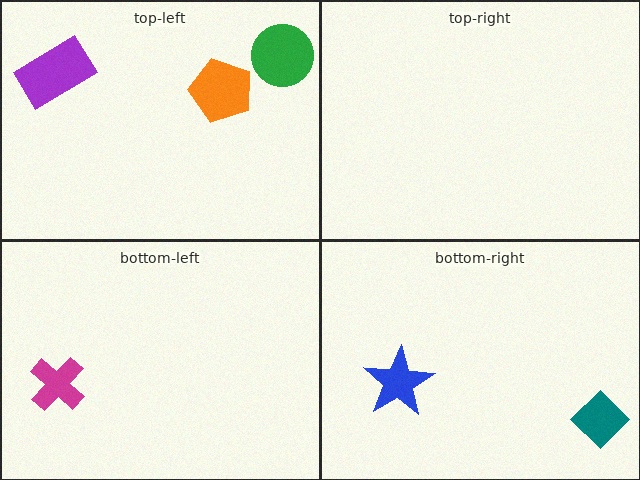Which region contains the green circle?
The top-left region.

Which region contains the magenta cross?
The bottom-left region.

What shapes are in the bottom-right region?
The blue star, the teal diamond.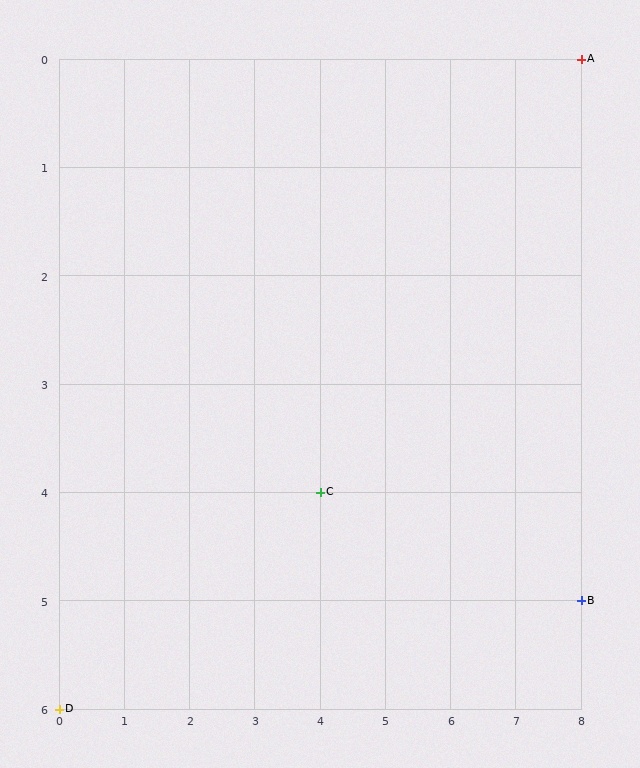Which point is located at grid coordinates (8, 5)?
Point B is at (8, 5).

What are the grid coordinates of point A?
Point A is at grid coordinates (8, 0).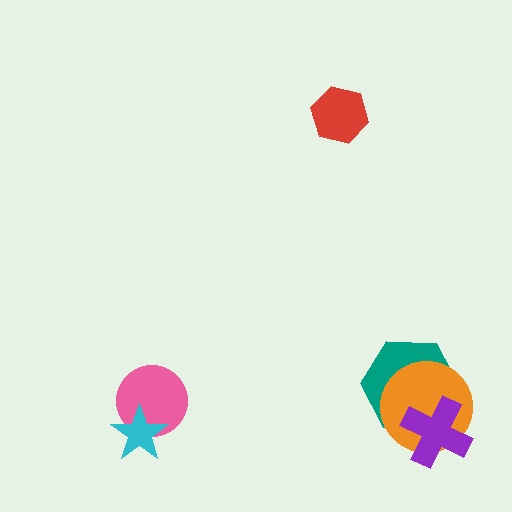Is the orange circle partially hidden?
Yes, it is partially covered by another shape.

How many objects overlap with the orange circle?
2 objects overlap with the orange circle.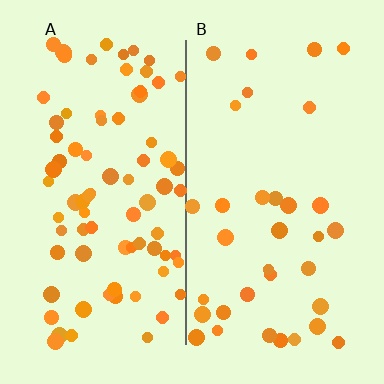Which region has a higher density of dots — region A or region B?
A (the left).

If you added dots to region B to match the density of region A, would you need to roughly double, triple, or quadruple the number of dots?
Approximately double.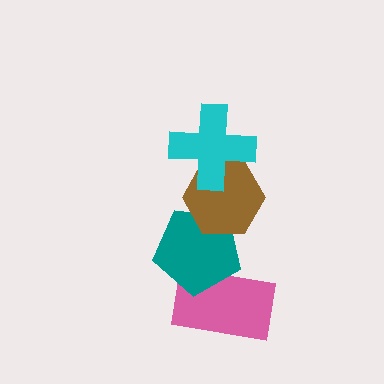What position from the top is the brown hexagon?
The brown hexagon is 2nd from the top.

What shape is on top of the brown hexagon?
The cyan cross is on top of the brown hexagon.